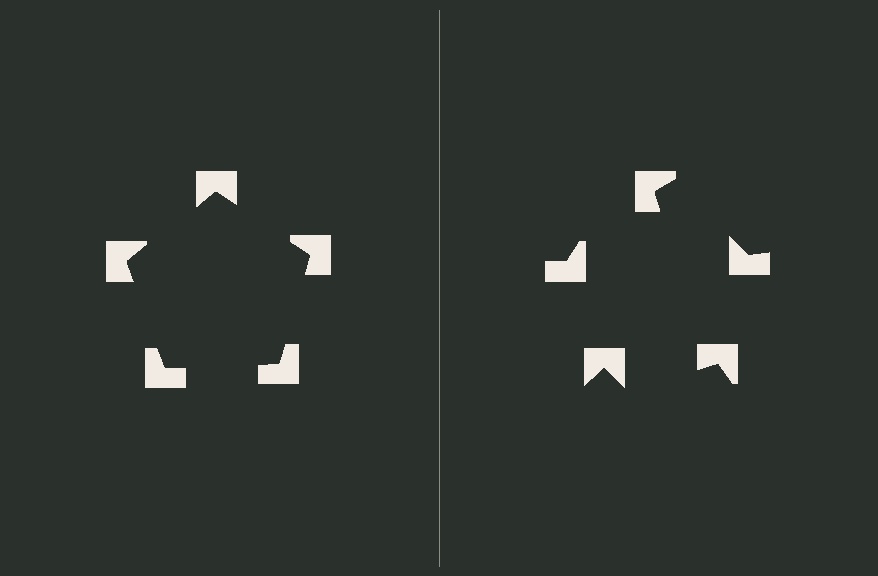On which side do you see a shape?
An illusory pentagon appears on the left side. On the right side the wedge cuts are rotated, so no coherent shape forms.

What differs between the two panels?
The notched squares are positioned identically on both sides; only the wedge orientations differ. On the left they align to a pentagon; on the right they are misaligned.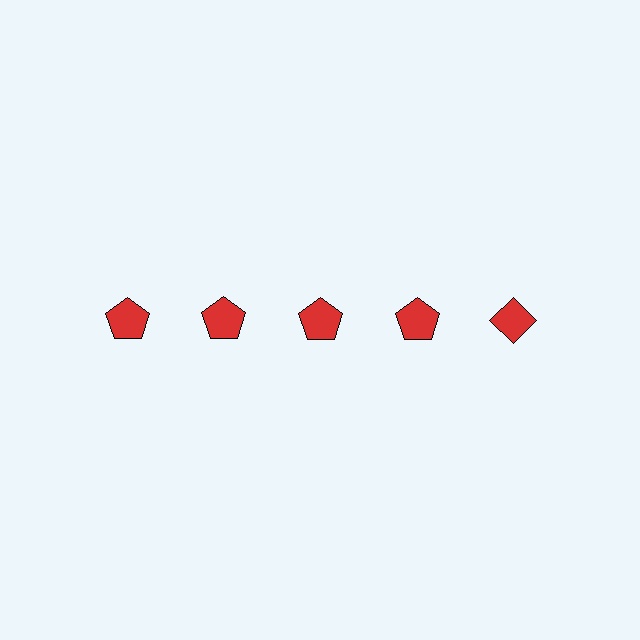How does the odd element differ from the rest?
It has a different shape: diamond instead of pentagon.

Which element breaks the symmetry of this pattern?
The red diamond in the top row, rightmost column breaks the symmetry. All other shapes are red pentagons.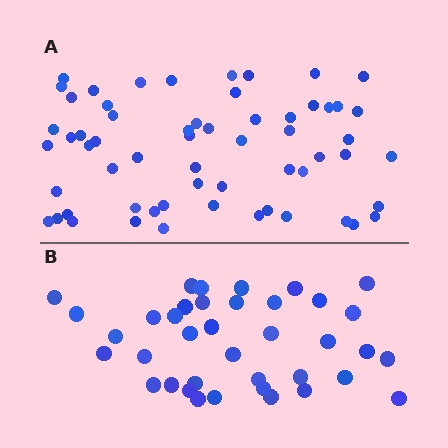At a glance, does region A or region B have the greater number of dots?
Region A (the top region) has more dots.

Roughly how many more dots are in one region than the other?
Region A has approximately 20 more dots than region B.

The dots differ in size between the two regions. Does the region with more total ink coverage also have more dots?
No. Region B has more total ink coverage because its dots are larger, but region A actually contains more individual dots. Total area can be misleading — the number of items is what matters here.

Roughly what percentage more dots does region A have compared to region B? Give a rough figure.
About 60% more.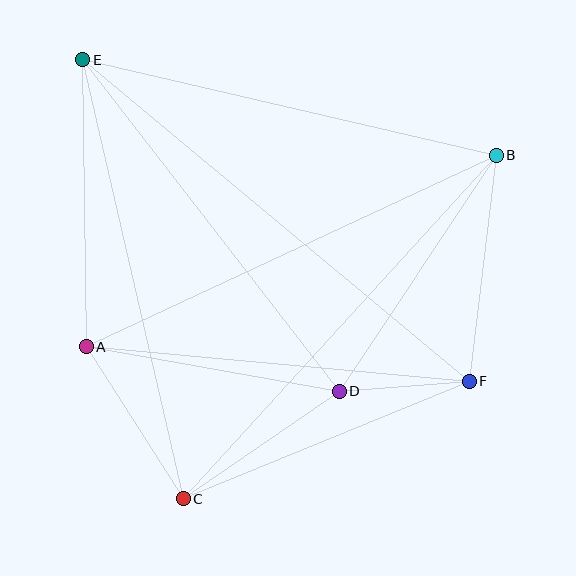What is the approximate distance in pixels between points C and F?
The distance between C and F is approximately 309 pixels.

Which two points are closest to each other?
Points D and F are closest to each other.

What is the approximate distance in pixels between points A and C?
The distance between A and C is approximately 180 pixels.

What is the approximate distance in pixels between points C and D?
The distance between C and D is approximately 190 pixels.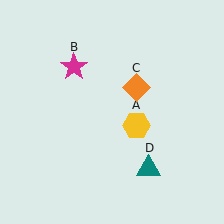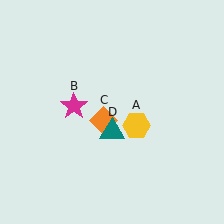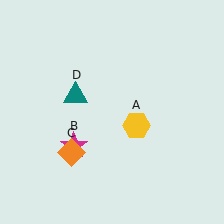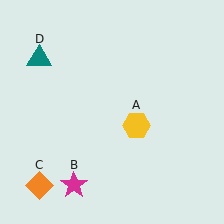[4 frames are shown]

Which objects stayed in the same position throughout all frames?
Yellow hexagon (object A) remained stationary.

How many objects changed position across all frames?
3 objects changed position: magenta star (object B), orange diamond (object C), teal triangle (object D).